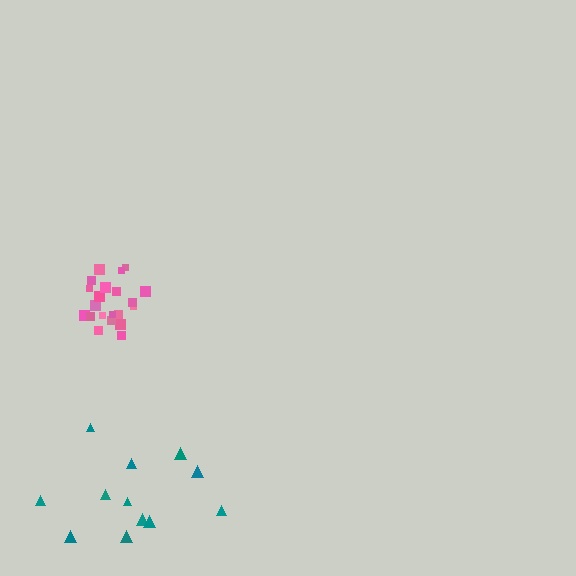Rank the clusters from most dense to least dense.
pink, teal.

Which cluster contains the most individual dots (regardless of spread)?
Pink (21).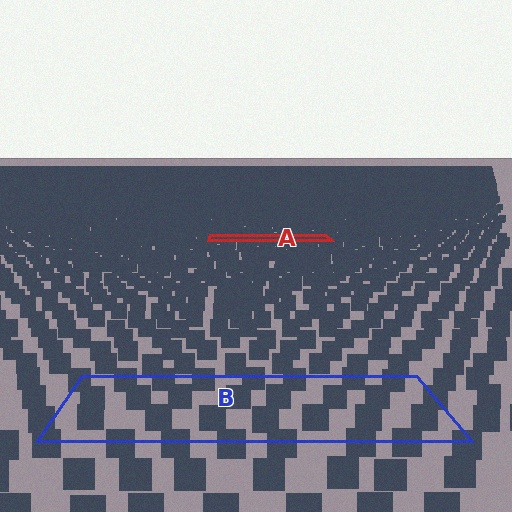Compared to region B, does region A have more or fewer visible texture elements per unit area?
Region A has more texture elements per unit area — they are packed more densely because it is farther away.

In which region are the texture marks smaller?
The texture marks are smaller in region A, because it is farther away.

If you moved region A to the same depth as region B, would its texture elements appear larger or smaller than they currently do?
They would appear larger. At a closer depth, the same texture elements are projected at a bigger on-screen size.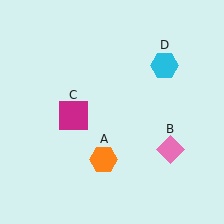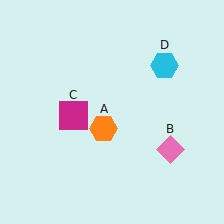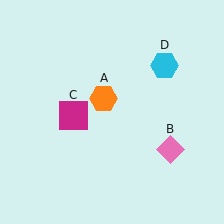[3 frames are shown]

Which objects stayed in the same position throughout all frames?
Pink diamond (object B) and magenta square (object C) and cyan hexagon (object D) remained stationary.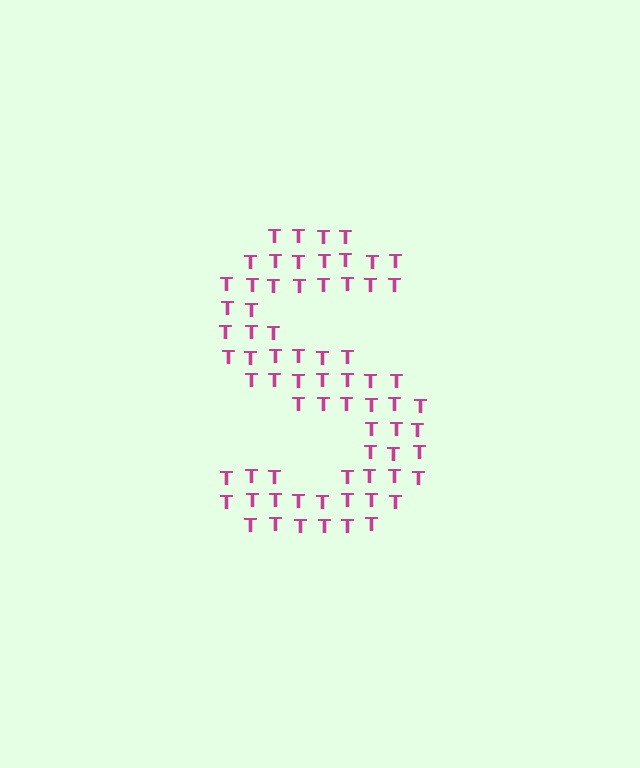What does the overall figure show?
The overall figure shows the letter S.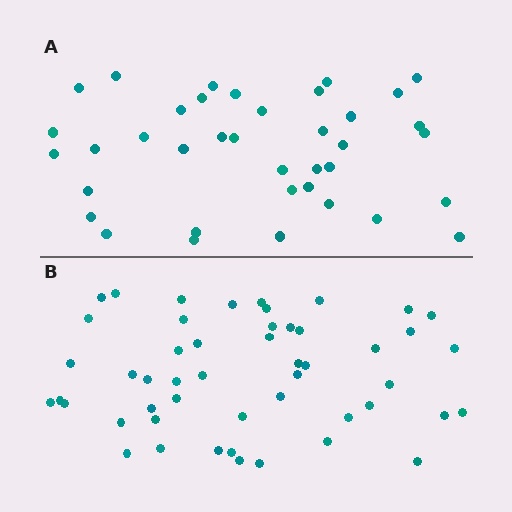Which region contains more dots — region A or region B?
Region B (the bottom region) has more dots.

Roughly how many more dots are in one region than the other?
Region B has roughly 12 or so more dots than region A.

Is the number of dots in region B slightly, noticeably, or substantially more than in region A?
Region B has noticeably more, but not dramatically so. The ratio is roughly 1.3 to 1.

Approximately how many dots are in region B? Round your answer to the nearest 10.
About 50 dots.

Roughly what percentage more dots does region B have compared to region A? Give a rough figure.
About 30% more.